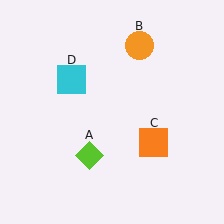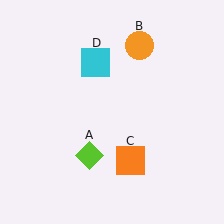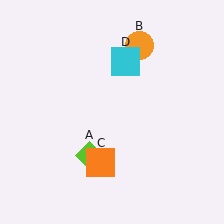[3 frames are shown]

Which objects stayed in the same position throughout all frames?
Lime diamond (object A) and orange circle (object B) remained stationary.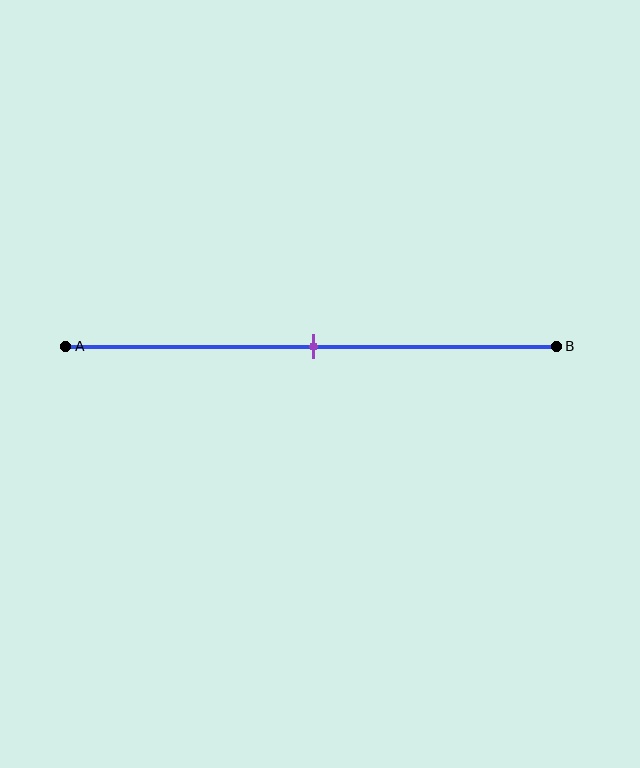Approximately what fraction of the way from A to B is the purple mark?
The purple mark is approximately 50% of the way from A to B.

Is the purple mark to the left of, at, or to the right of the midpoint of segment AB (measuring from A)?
The purple mark is approximately at the midpoint of segment AB.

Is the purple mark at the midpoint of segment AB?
Yes, the mark is approximately at the midpoint.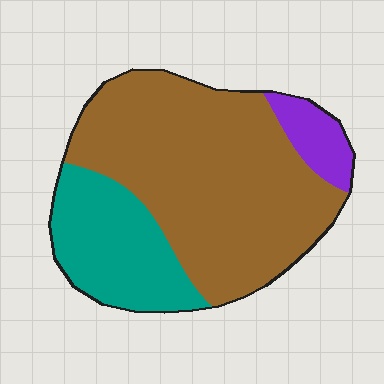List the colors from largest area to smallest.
From largest to smallest: brown, teal, purple.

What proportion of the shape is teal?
Teal takes up about one quarter (1/4) of the shape.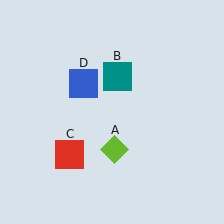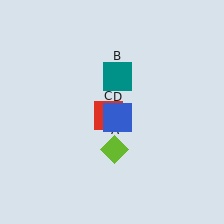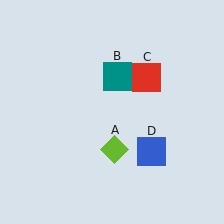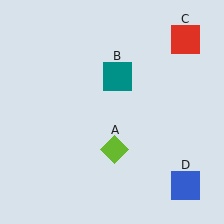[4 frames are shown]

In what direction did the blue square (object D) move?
The blue square (object D) moved down and to the right.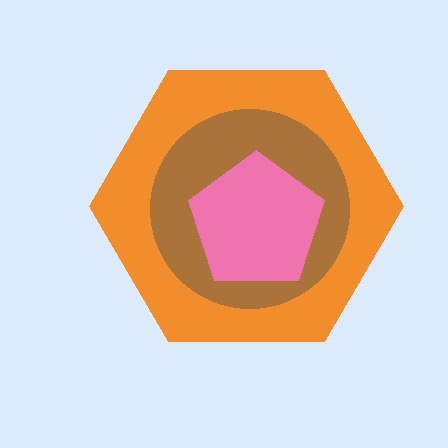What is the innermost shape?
The pink pentagon.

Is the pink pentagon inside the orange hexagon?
Yes.